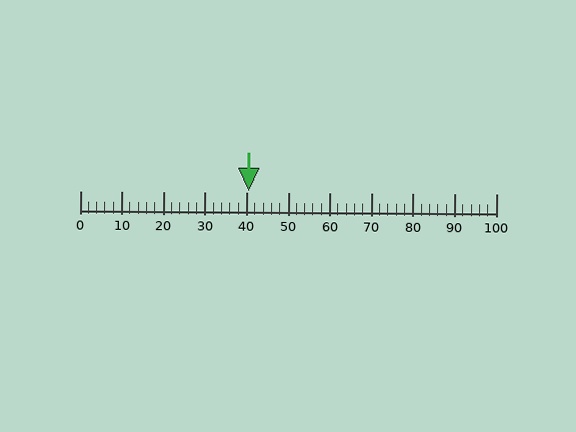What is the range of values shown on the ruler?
The ruler shows values from 0 to 100.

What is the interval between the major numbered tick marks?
The major tick marks are spaced 10 units apart.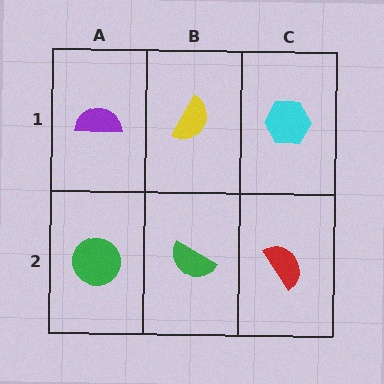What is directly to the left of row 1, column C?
A yellow semicircle.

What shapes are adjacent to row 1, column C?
A red semicircle (row 2, column C), a yellow semicircle (row 1, column B).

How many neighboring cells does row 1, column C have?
2.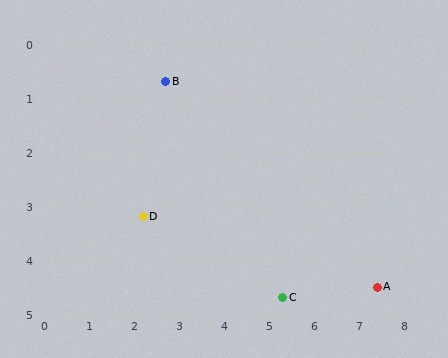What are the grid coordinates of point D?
Point D is at approximately (2.2, 3.2).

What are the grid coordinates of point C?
Point C is at approximately (5.3, 4.7).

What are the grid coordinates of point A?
Point A is at approximately (7.4, 4.5).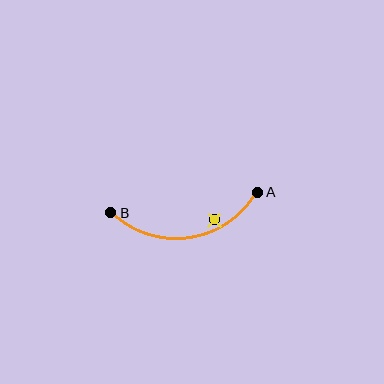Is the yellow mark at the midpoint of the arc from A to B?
No — the yellow mark does not lie on the arc at all. It sits slightly inside the curve.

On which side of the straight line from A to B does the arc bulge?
The arc bulges below the straight line connecting A and B.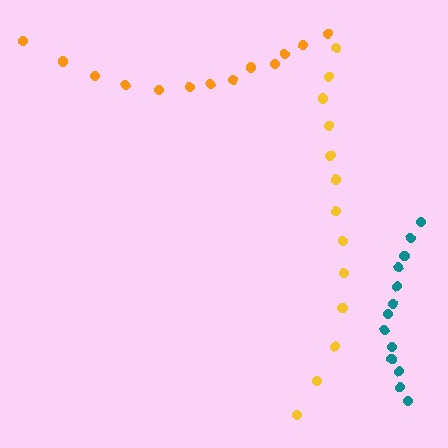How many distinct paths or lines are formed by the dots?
There are 3 distinct paths.